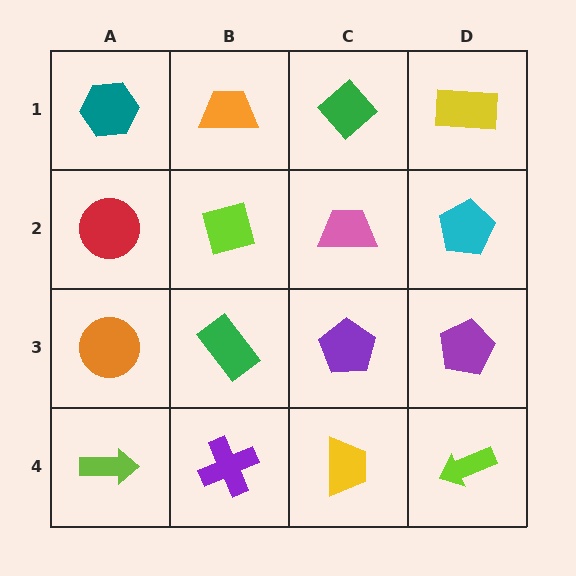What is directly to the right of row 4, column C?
A lime arrow.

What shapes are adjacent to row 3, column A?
A red circle (row 2, column A), a lime arrow (row 4, column A), a green rectangle (row 3, column B).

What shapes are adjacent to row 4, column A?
An orange circle (row 3, column A), a purple cross (row 4, column B).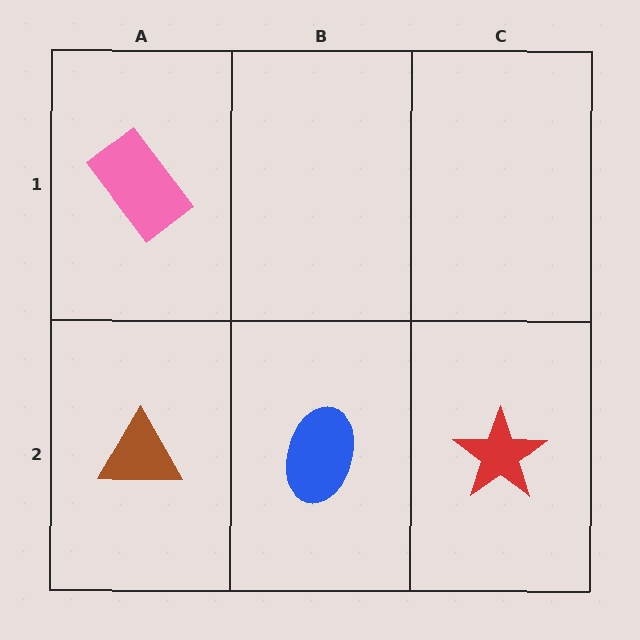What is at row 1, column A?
A pink rectangle.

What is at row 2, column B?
A blue ellipse.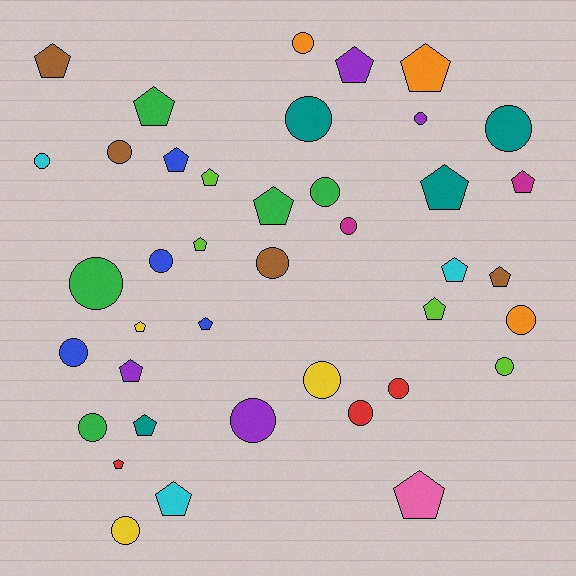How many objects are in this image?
There are 40 objects.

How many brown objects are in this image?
There are 4 brown objects.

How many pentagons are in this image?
There are 20 pentagons.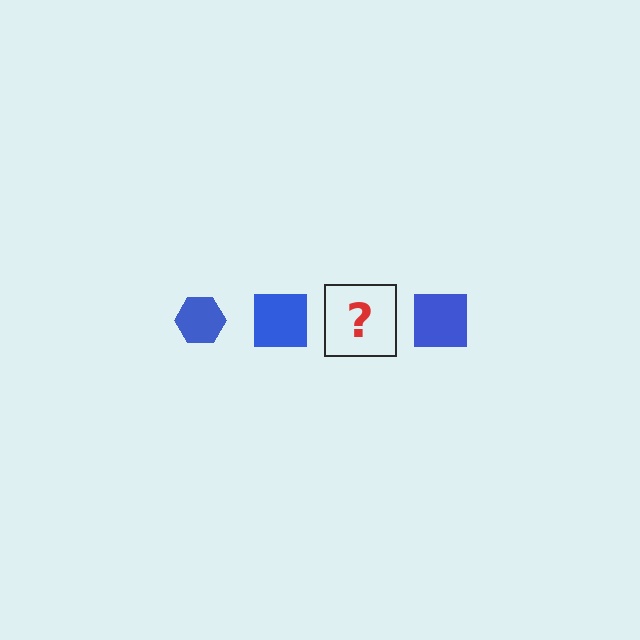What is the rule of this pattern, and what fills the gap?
The rule is that the pattern cycles through hexagon, square shapes in blue. The gap should be filled with a blue hexagon.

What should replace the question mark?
The question mark should be replaced with a blue hexagon.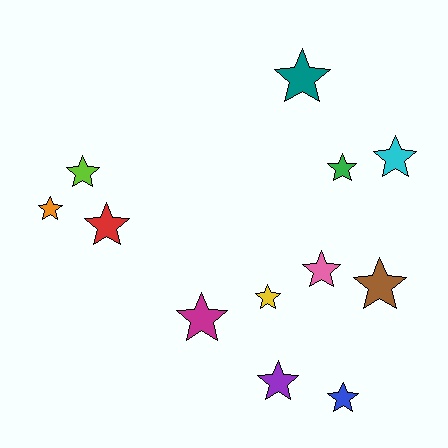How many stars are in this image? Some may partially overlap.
There are 12 stars.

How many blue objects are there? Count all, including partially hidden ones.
There is 1 blue object.